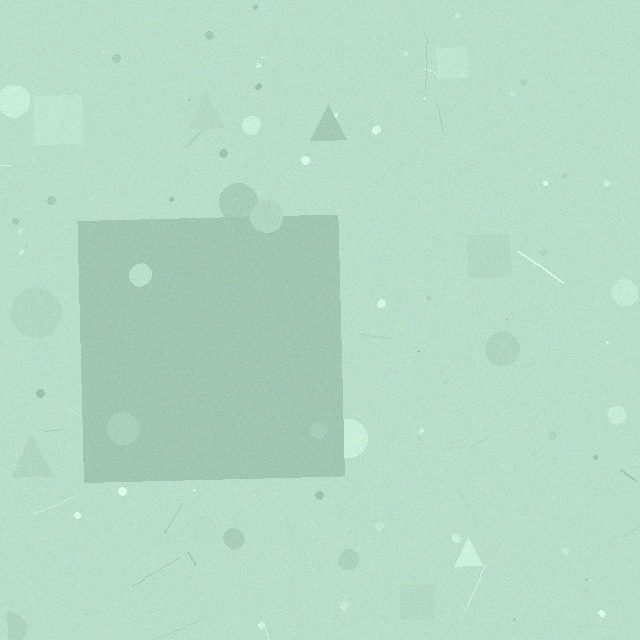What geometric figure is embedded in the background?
A square is embedded in the background.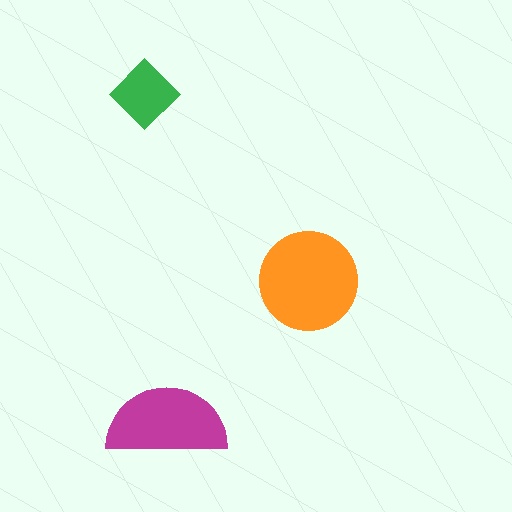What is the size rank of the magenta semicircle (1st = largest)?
2nd.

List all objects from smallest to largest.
The green diamond, the magenta semicircle, the orange circle.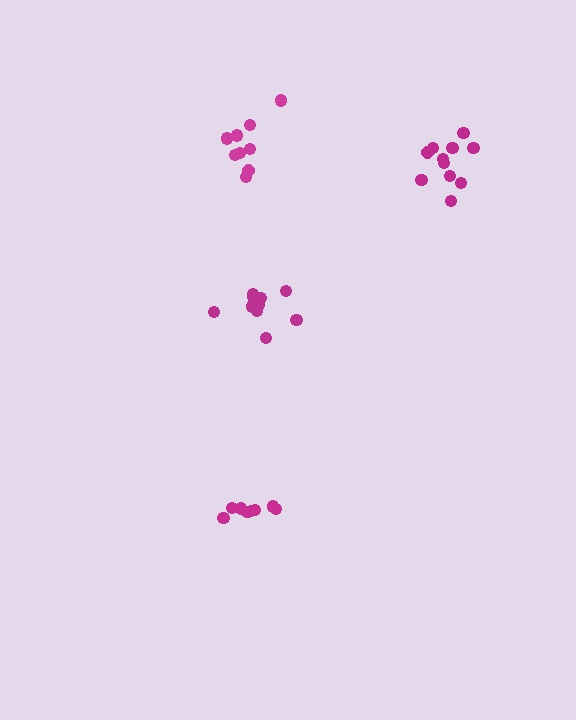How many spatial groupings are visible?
There are 4 spatial groupings.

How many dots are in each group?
Group 1: 8 dots, Group 2: 11 dots, Group 3: 10 dots, Group 4: 9 dots (38 total).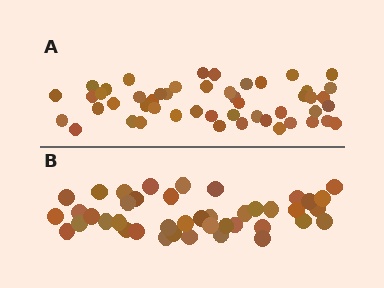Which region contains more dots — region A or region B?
Region A (the top region) has more dots.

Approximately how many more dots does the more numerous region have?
Region A has roughly 8 or so more dots than region B.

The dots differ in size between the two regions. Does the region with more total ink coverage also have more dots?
No. Region B has more total ink coverage because its dots are larger, but region A actually contains more individual dots. Total area can be misleading — the number of items is what matters here.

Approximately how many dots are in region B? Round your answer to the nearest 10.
About 40 dots. (The exact count is 42, which rounds to 40.)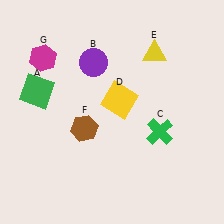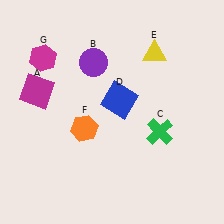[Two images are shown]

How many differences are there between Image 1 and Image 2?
There are 3 differences between the two images.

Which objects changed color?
A changed from green to magenta. D changed from yellow to blue. F changed from brown to orange.